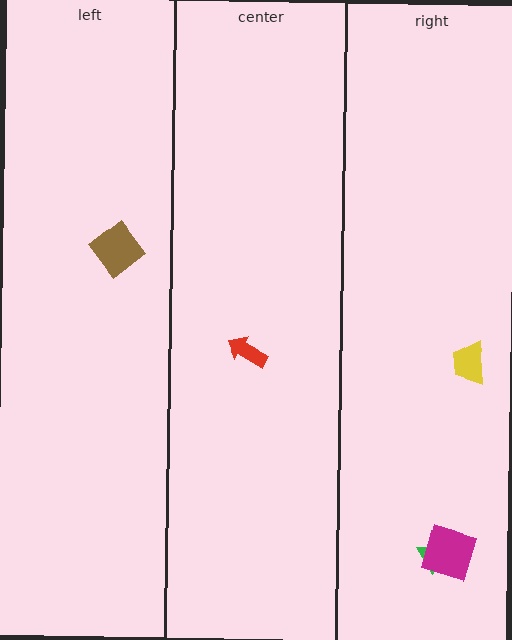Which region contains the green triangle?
The right region.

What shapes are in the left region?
The brown diamond.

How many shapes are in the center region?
1.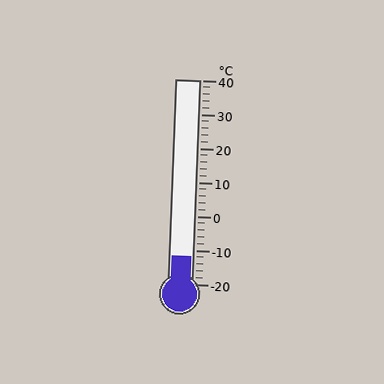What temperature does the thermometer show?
The thermometer shows approximately -12°C.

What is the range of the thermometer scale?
The thermometer scale ranges from -20°C to 40°C.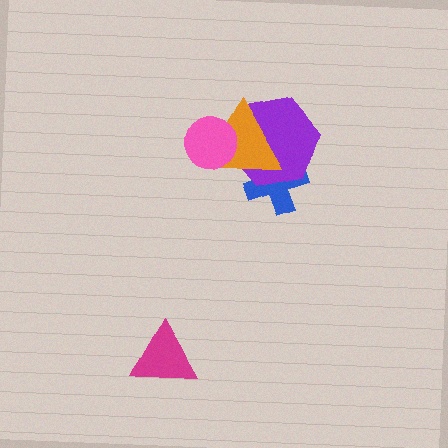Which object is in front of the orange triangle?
The pink circle is in front of the orange triangle.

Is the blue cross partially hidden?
Yes, it is partially covered by another shape.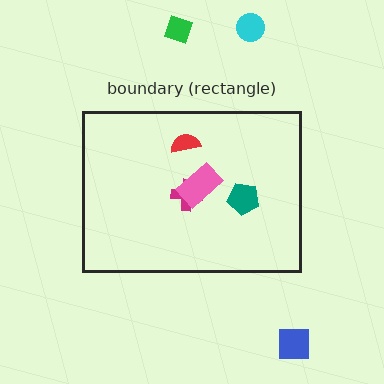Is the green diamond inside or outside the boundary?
Outside.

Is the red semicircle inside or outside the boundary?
Inside.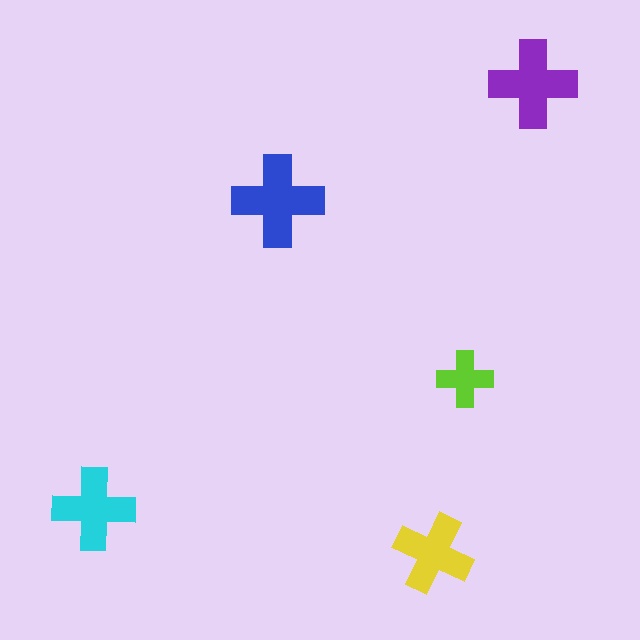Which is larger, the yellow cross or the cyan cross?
The cyan one.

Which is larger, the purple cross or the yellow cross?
The purple one.